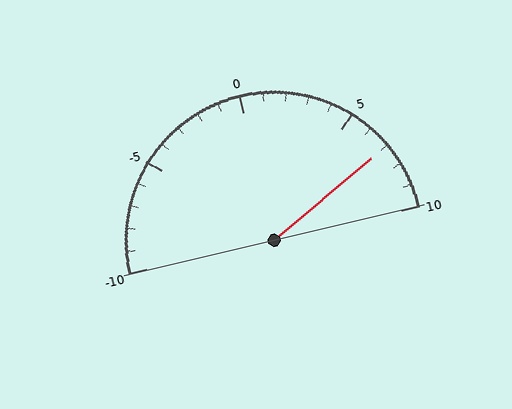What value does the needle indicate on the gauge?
The needle indicates approximately 7.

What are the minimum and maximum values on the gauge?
The gauge ranges from -10 to 10.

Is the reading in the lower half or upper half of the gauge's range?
The reading is in the upper half of the range (-10 to 10).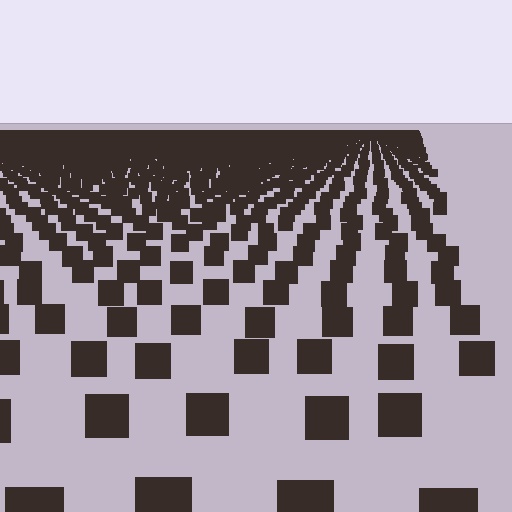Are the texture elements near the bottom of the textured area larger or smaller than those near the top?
Larger. Near the bottom, elements are closer to the viewer and appear at a bigger on-screen size.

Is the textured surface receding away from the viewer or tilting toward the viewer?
The surface is receding away from the viewer. Texture elements get smaller and denser toward the top.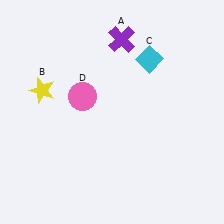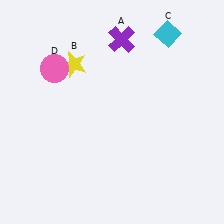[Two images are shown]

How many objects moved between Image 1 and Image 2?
3 objects moved between the two images.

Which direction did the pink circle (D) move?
The pink circle (D) moved up.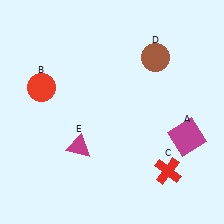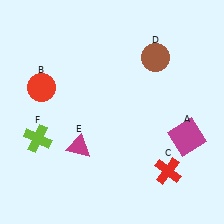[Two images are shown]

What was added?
A lime cross (F) was added in Image 2.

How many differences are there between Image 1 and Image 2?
There is 1 difference between the two images.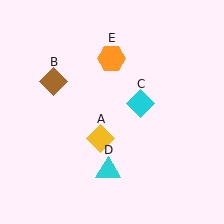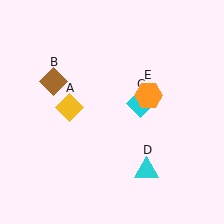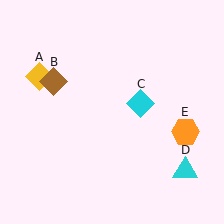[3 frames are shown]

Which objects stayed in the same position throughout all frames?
Brown diamond (object B) and cyan diamond (object C) remained stationary.